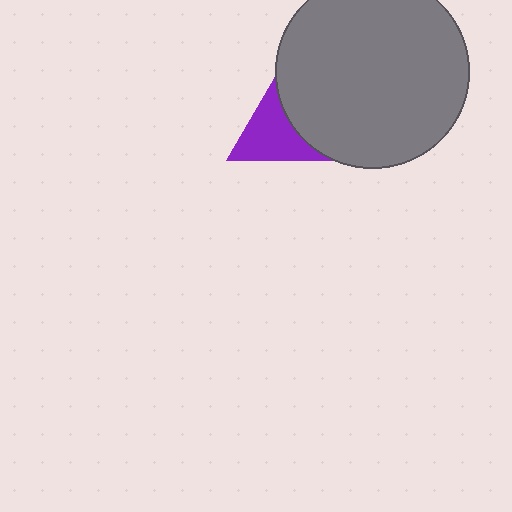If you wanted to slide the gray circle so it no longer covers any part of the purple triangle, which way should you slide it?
Slide it right — that is the most direct way to separate the two shapes.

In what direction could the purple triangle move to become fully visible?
The purple triangle could move left. That would shift it out from behind the gray circle entirely.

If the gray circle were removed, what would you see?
You would see the complete purple triangle.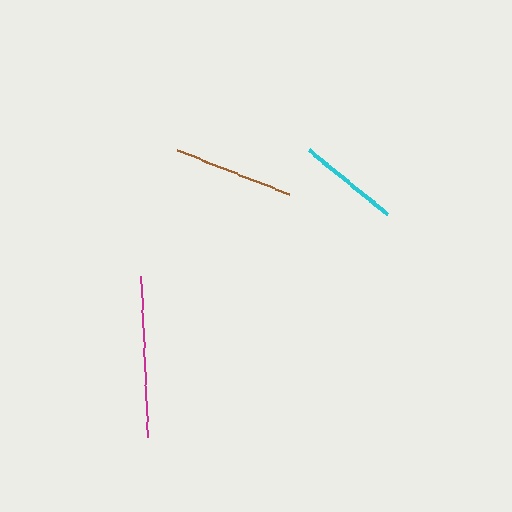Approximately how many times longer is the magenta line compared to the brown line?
The magenta line is approximately 1.3 times the length of the brown line.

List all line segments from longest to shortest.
From longest to shortest: magenta, brown, cyan.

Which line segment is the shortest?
The cyan line is the shortest at approximately 101 pixels.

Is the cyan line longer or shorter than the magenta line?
The magenta line is longer than the cyan line.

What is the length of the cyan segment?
The cyan segment is approximately 101 pixels long.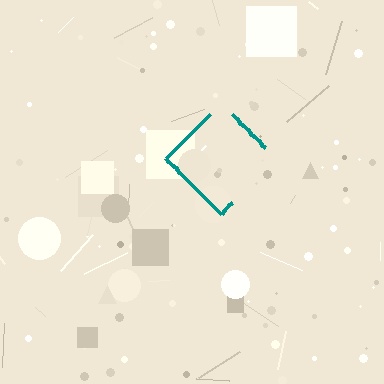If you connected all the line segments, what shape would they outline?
They would outline a diamond.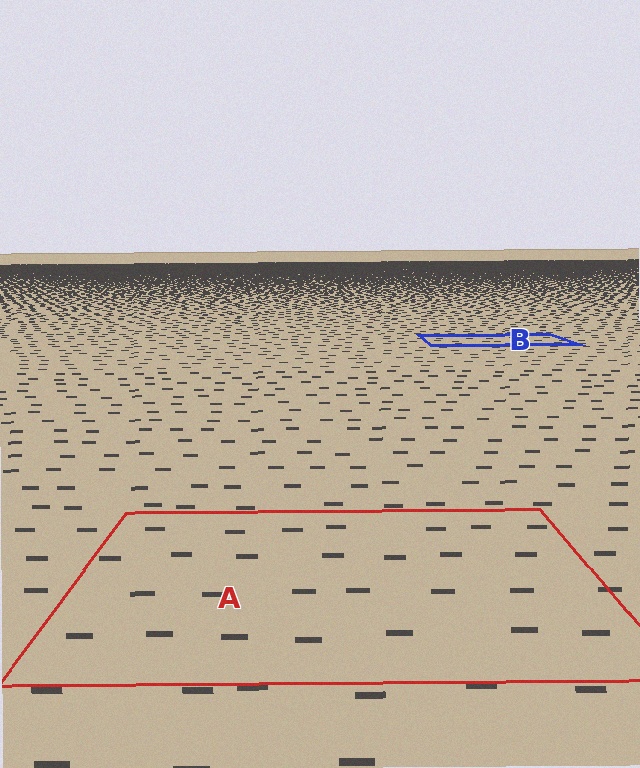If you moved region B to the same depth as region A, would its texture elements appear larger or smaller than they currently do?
They would appear larger. At a closer depth, the same texture elements are projected at a bigger on-screen size.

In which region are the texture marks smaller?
The texture marks are smaller in region B, because it is farther away.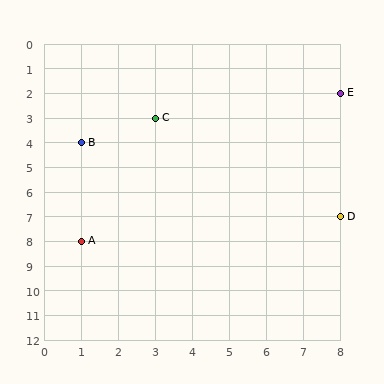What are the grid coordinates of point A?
Point A is at grid coordinates (1, 8).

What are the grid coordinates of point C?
Point C is at grid coordinates (3, 3).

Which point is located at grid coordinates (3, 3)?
Point C is at (3, 3).